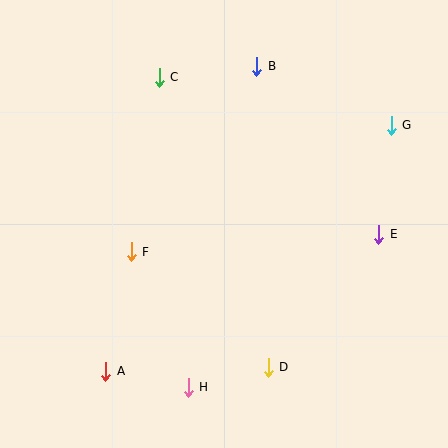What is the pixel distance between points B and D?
The distance between B and D is 301 pixels.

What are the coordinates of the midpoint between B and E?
The midpoint between B and E is at (318, 150).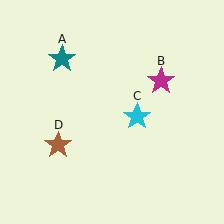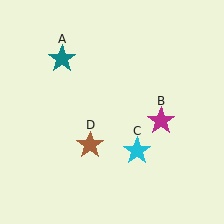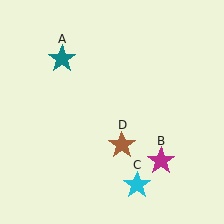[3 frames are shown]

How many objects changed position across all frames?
3 objects changed position: magenta star (object B), cyan star (object C), brown star (object D).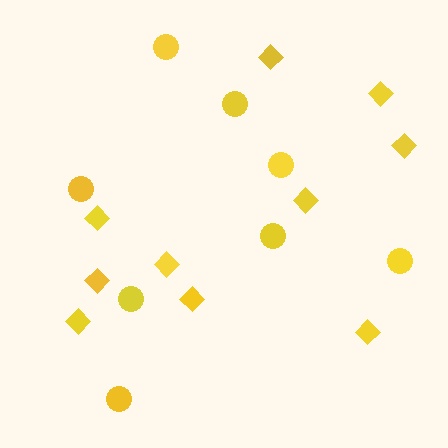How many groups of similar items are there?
There are 2 groups: one group of diamonds (10) and one group of circles (8).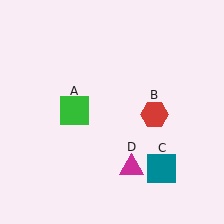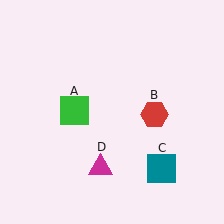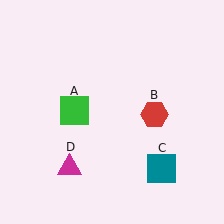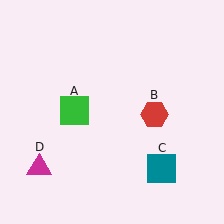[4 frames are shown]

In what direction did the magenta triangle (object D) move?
The magenta triangle (object D) moved left.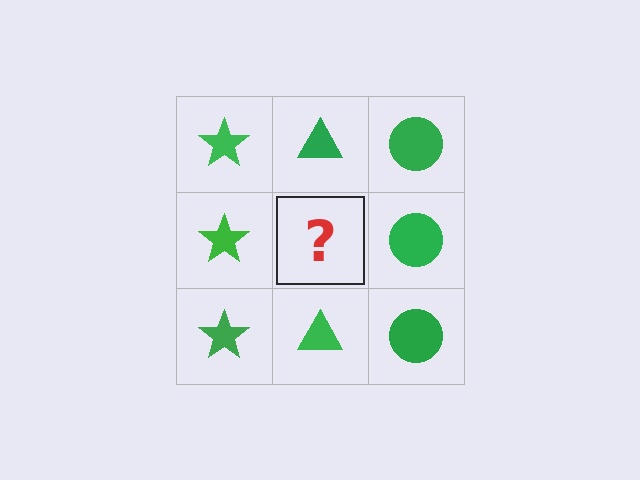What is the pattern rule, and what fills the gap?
The rule is that each column has a consistent shape. The gap should be filled with a green triangle.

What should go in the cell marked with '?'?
The missing cell should contain a green triangle.